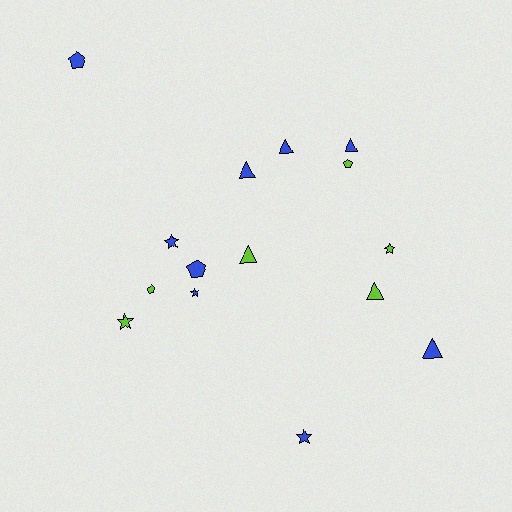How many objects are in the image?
There are 15 objects.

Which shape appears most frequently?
Triangle, with 6 objects.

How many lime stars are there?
There are 2 lime stars.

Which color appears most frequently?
Blue, with 9 objects.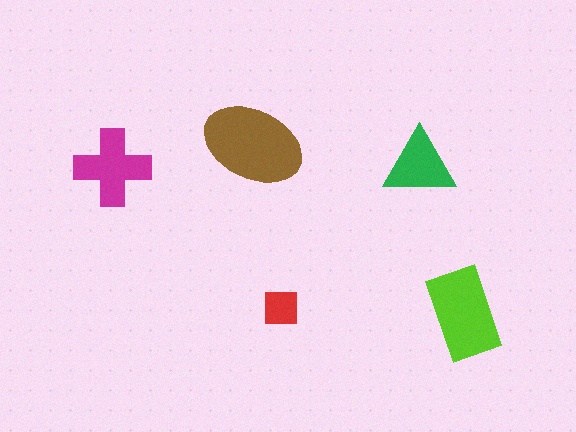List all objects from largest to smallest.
The brown ellipse, the lime rectangle, the magenta cross, the green triangle, the red square.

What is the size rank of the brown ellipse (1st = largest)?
1st.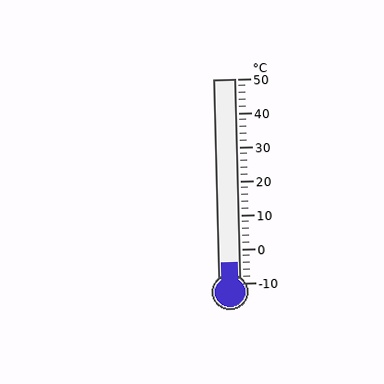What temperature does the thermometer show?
The thermometer shows approximately -4°C.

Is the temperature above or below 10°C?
The temperature is below 10°C.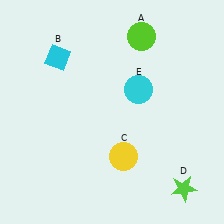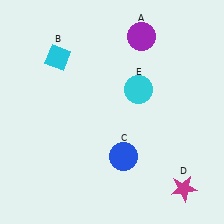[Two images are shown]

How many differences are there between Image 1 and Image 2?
There are 3 differences between the two images.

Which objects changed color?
A changed from lime to purple. C changed from yellow to blue. D changed from lime to magenta.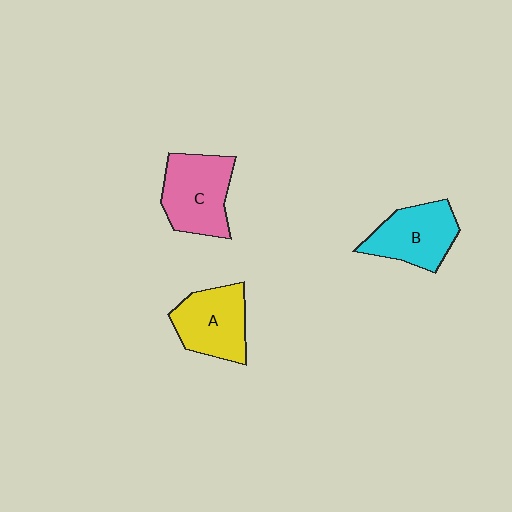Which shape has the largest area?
Shape C (pink).